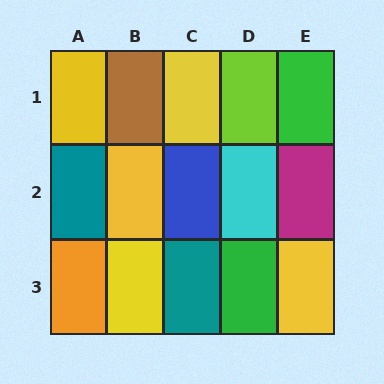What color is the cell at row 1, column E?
Green.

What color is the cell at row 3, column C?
Teal.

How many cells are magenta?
1 cell is magenta.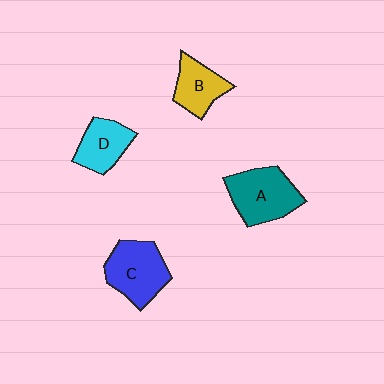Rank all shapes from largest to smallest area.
From largest to smallest: A (teal), C (blue), D (cyan), B (yellow).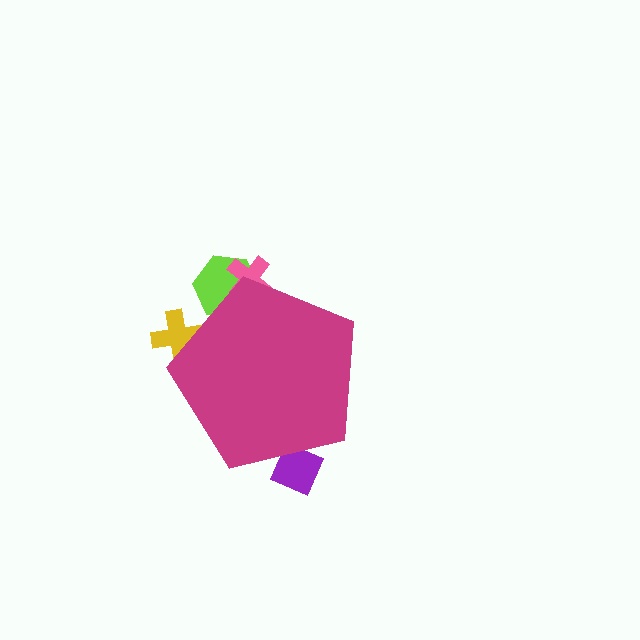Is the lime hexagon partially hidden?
Yes, the lime hexagon is partially hidden behind the magenta pentagon.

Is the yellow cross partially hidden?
Yes, the yellow cross is partially hidden behind the magenta pentagon.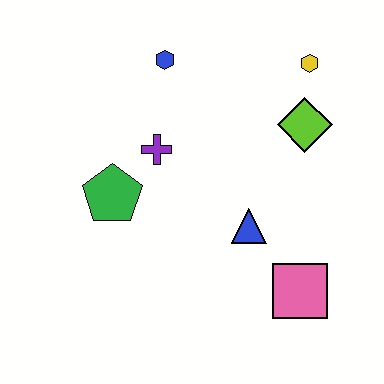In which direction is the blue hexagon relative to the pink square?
The blue hexagon is above the pink square.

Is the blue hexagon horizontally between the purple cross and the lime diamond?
Yes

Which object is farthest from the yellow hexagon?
The green pentagon is farthest from the yellow hexagon.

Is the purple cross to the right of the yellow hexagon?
No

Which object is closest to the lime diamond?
The yellow hexagon is closest to the lime diamond.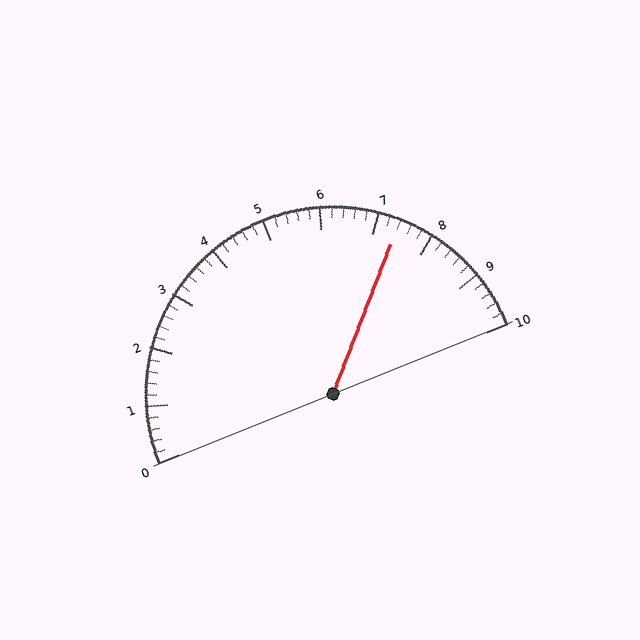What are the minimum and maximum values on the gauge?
The gauge ranges from 0 to 10.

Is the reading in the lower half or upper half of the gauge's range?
The reading is in the upper half of the range (0 to 10).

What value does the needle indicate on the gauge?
The needle indicates approximately 7.4.